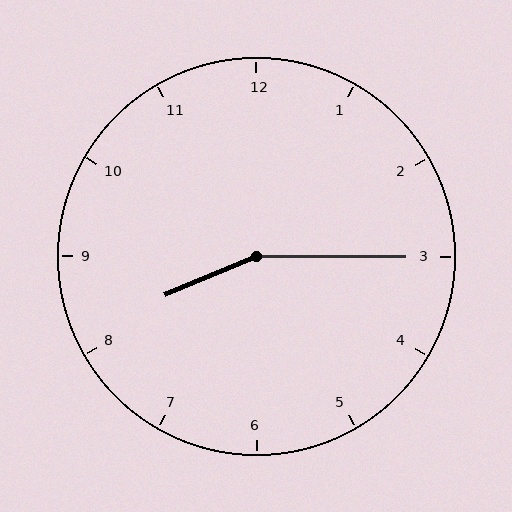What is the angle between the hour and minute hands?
Approximately 158 degrees.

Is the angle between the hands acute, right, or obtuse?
It is obtuse.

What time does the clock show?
8:15.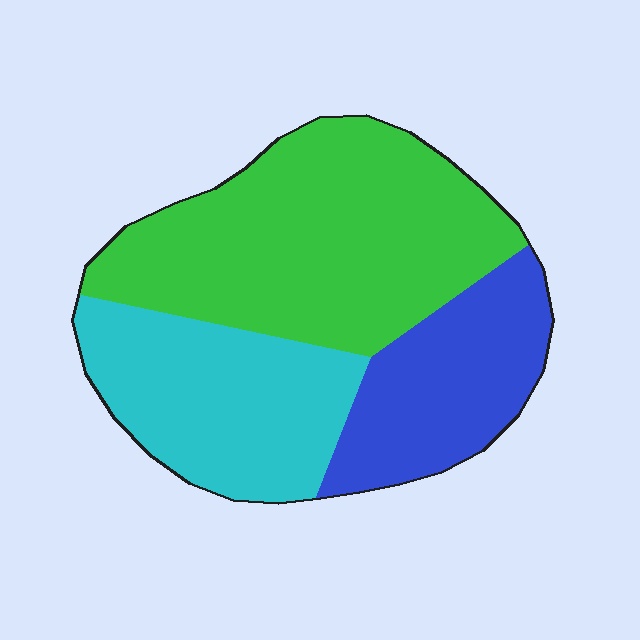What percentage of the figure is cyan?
Cyan covers about 30% of the figure.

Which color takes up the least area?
Blue, at roughly 25%.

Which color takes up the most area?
Green, at roughly 50%.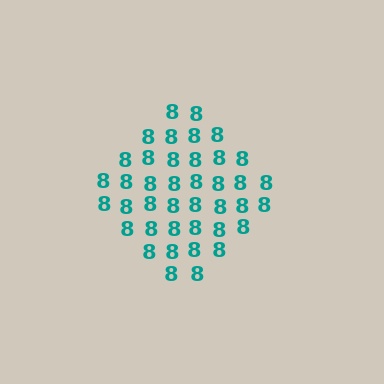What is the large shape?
The large shape is a diamond.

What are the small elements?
The small elements are digit 8's.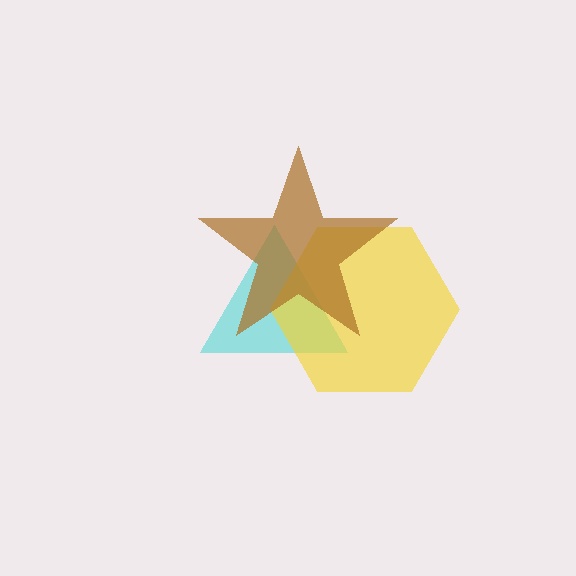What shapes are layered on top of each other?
The layered shapes are: a cyan triangle, a yellow hexagon, a brown star.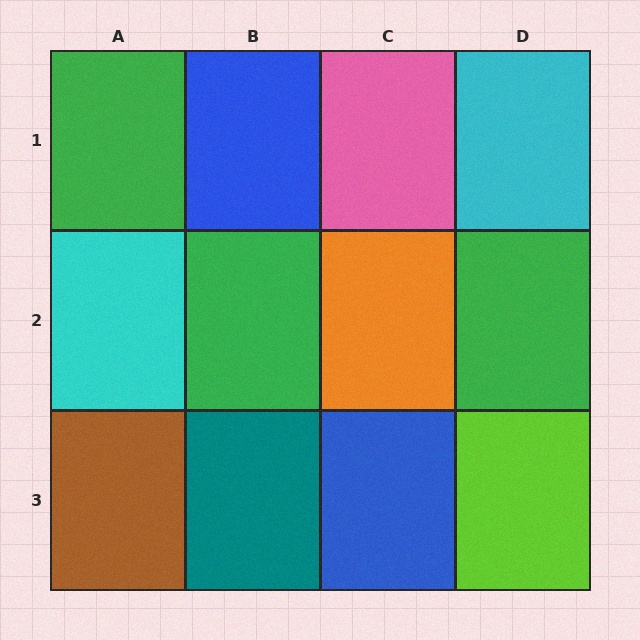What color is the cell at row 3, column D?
Lime.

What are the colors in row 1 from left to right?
Green, blue, pink, cyan.